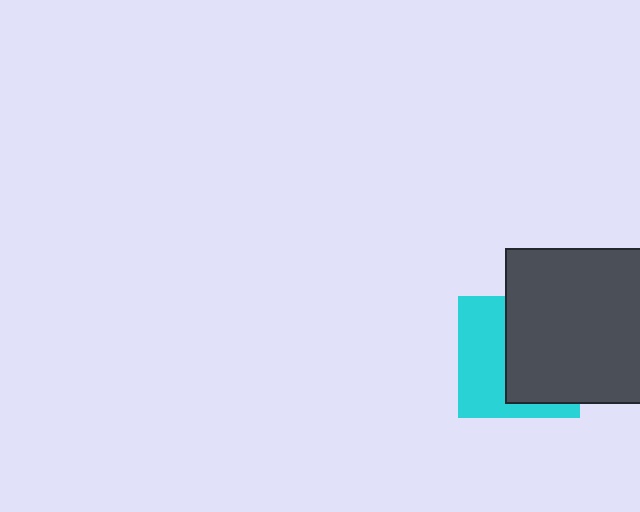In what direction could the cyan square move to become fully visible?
The cyan square could move left. That would shift it out from behind the dark gray square entirely.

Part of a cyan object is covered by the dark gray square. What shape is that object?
It is a square.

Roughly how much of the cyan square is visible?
About half of it is visible (roughly 46%).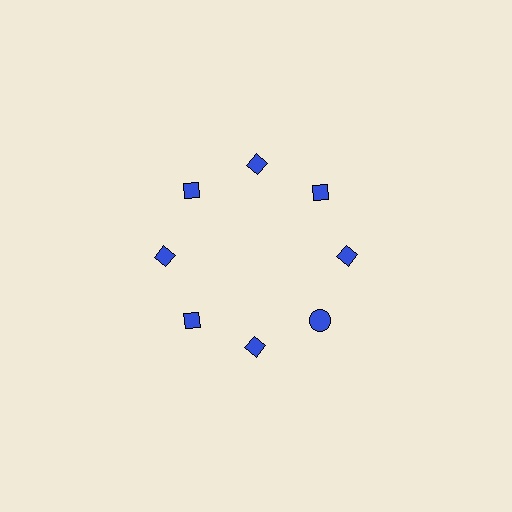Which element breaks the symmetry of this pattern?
The blue circle at roughly the 4 o'clock position breaks the symmetry. All other shapes are blue diamonds.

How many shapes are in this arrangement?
There are 8 shapes arranged in a ring pattern.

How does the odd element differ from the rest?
It has a different shape: circle instead of diamond.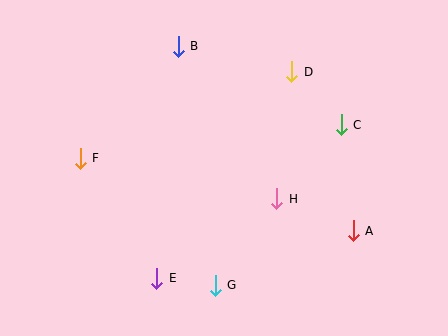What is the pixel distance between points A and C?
The distance between A and C is 107 pixels.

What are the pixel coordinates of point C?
Point C is at (341, 125).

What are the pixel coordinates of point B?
Point B is at (178, 46).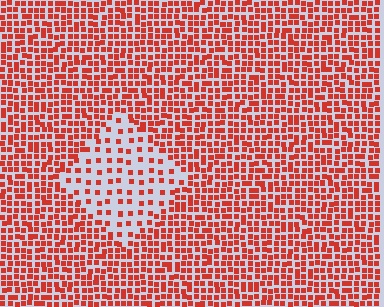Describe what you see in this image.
The image contains small red elements arranged at two different densities. A diamond-shaped region is visible where the elements are less densely packed than the surrounding area.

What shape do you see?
I see a diamond.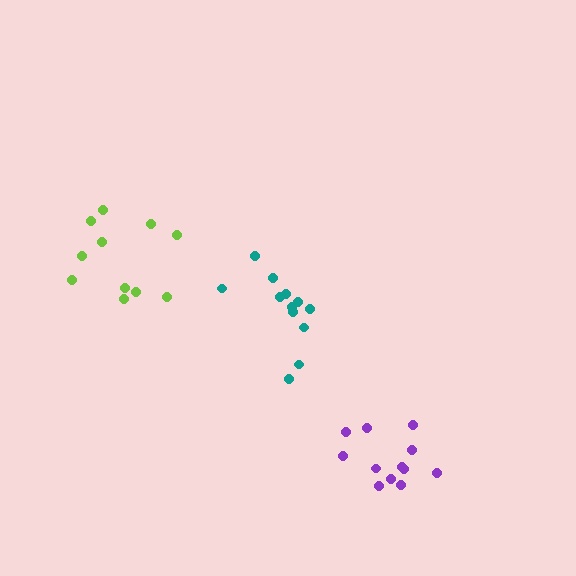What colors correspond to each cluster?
The clusters are colored: teal, lime, purple.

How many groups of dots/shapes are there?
There are 3 groups.